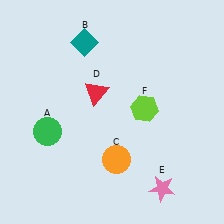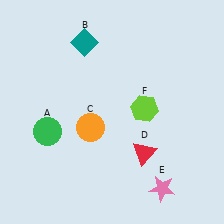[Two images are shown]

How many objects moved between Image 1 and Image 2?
2 objects moved between the two images.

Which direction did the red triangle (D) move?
The red triangle (D) moved down.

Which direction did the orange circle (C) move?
The orange circle (C) moved up.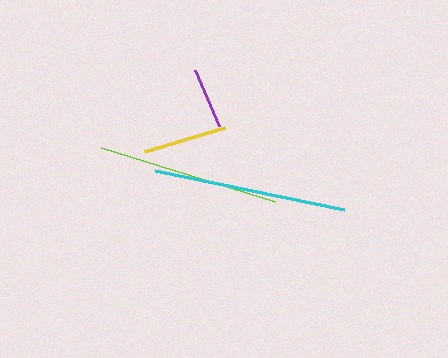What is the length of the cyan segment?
The cyan segment is approximately 193 pixels long.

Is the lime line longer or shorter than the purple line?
The lime line is longer than the purple line.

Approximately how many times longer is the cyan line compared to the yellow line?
The cyan line is approximately 2.3 times the length of the yellow line.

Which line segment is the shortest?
The purple line is the shortest at approximately 60 pixels.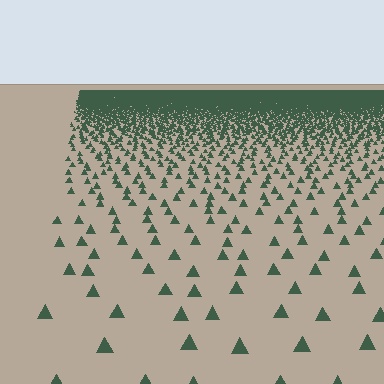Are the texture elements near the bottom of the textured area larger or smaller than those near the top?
Larger. Near the bottom, elements are closer to the viewer and appear at a bigger on-screen size.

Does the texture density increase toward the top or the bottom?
Density increases toward the top.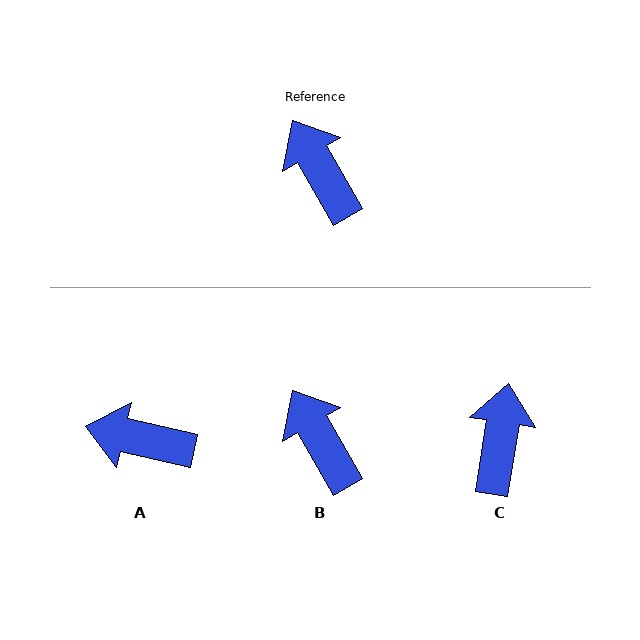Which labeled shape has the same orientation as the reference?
B.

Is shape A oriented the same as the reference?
No, it is off by about 47 degrees.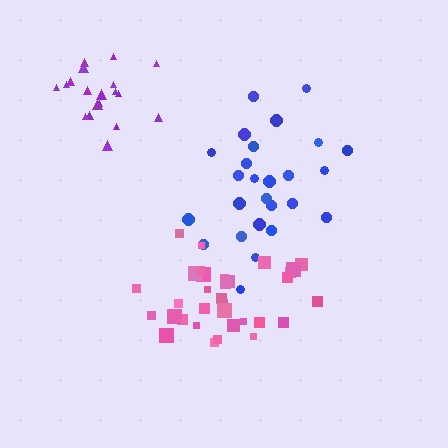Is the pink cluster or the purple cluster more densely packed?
Purple.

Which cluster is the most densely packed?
Purple.